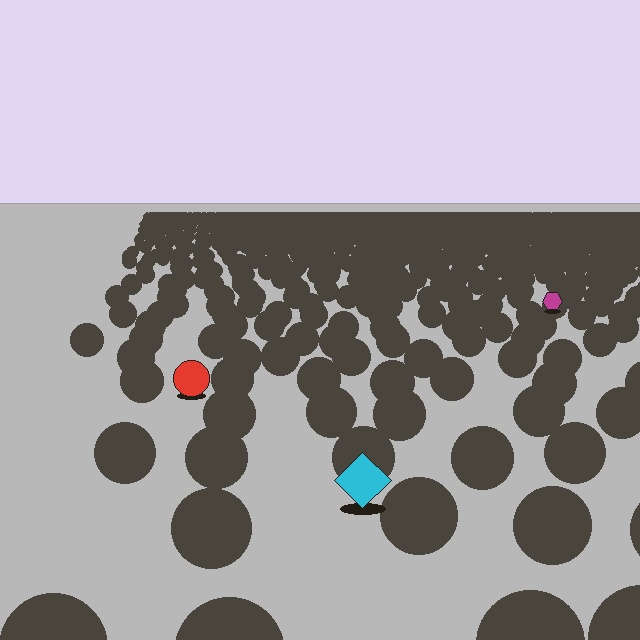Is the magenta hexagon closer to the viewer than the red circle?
No. The red circle is closer — you can tell from the texture gradient: the ground texture is coarser near it.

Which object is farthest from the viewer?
The magenta hexagon is farthest from the viewer. It appears smaller and the ground texture around it is denser.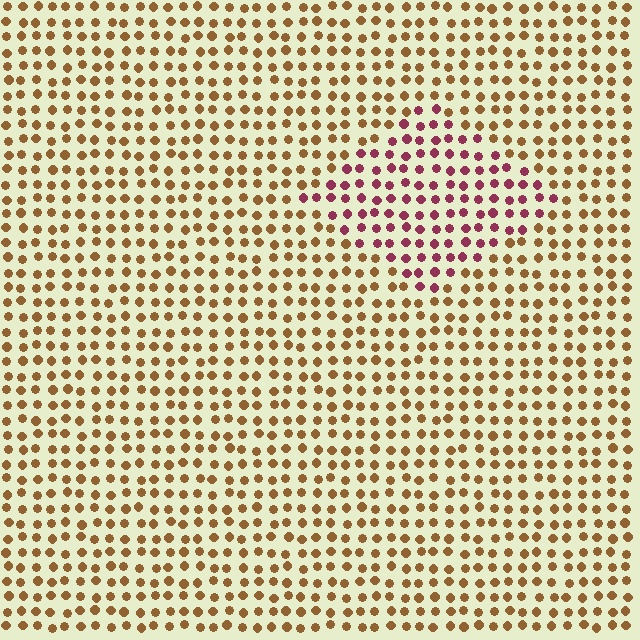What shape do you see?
I see a diamond.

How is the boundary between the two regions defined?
The boundary is defined purely by a slight shift in hue (about 54 degrees). Spacing, size, and orientation are identical on both sides.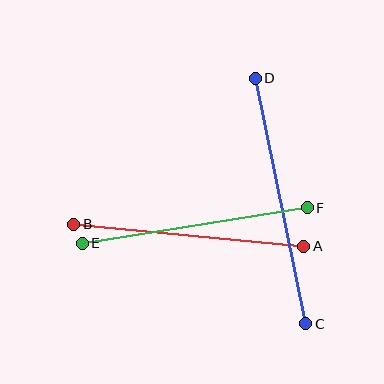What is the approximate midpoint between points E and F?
The midpoint is at approximately (195, 225) pixels.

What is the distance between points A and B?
The distance is approximately 231 pixels.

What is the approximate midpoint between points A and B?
The midpoint is at approximately (189, 235) pixels.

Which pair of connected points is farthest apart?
Points C and D are farthest apart.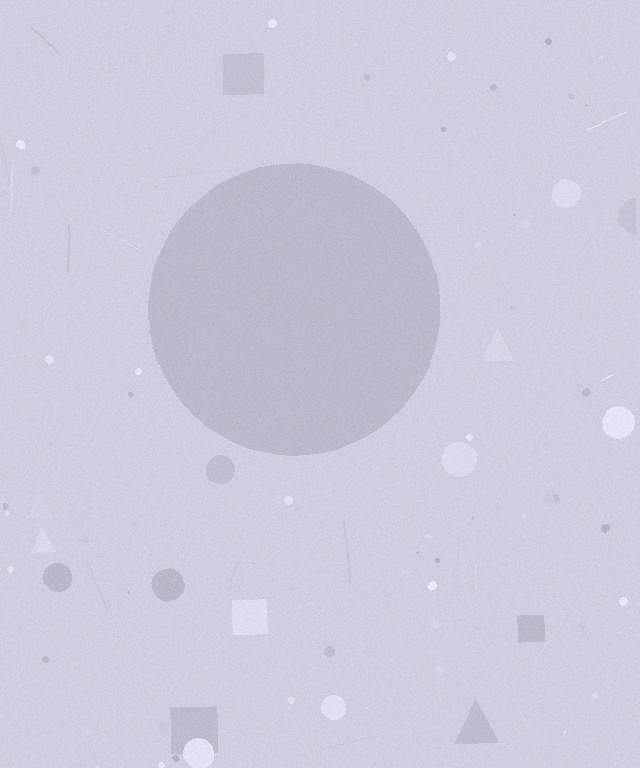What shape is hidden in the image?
A circle is hidden in the image.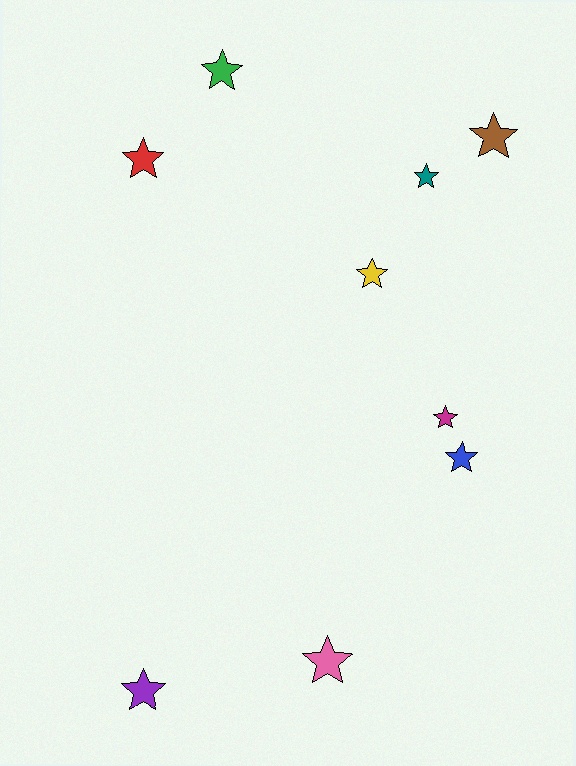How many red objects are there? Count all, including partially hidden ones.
There is 1 red object.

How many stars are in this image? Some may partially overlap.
There are 9 stars.